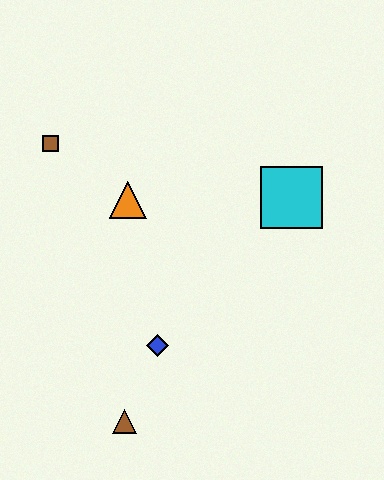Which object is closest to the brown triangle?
The blue diamond is closest to the brown triangle.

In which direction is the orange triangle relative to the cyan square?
The orange triangle is to the left of the cyan square.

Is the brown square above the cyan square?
Yes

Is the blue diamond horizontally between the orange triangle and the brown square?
No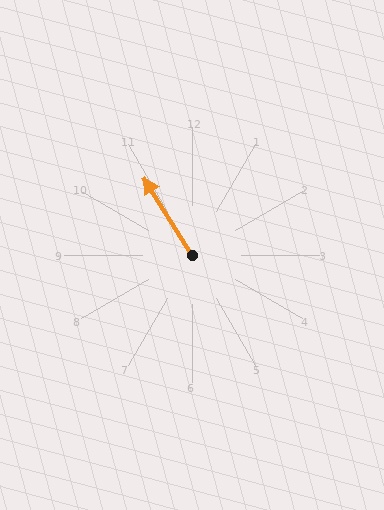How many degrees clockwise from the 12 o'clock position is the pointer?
Approximately 328 degrees.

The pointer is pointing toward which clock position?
Roughly 11 o'clock.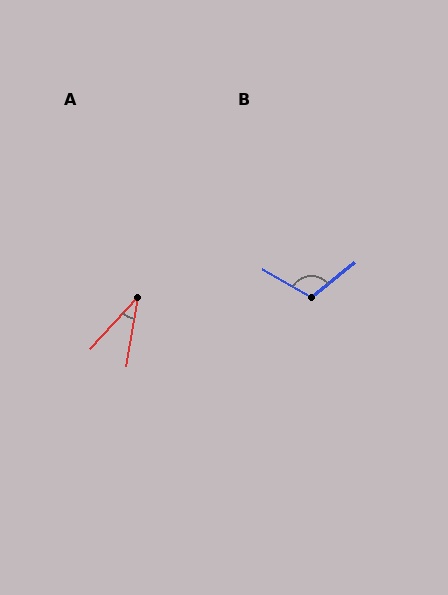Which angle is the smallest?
A, at approximately 33 degrees.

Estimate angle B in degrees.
Approximately 112 degrees.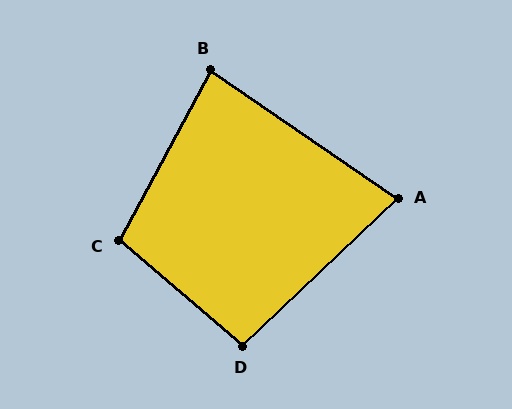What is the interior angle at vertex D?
Approximately 96 degrees (obtuse).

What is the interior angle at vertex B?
Approximately 84 degrees (acute).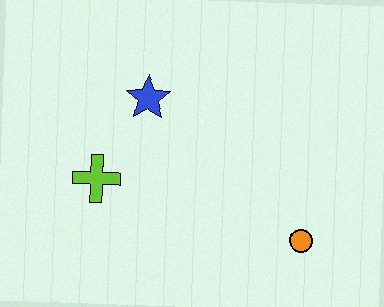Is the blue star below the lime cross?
No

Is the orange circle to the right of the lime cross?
Yes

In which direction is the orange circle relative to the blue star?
The orange circle is to the right of the blue star.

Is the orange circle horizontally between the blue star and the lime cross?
No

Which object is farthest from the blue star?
The orange circle is farthest from the blue star.